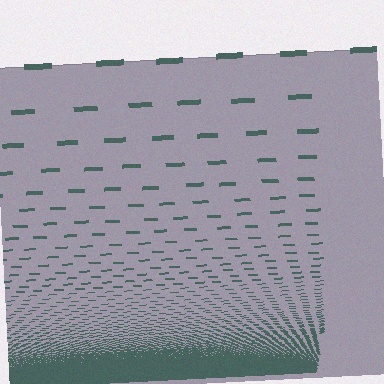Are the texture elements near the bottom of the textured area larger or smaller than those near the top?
Smaller. The gradient is inverted — elements near the bottom are smaller and denser.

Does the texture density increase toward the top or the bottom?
Density increases toward the bottom.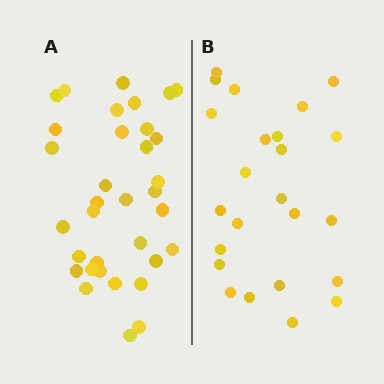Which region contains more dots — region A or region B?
Region A (the left region) has more dots.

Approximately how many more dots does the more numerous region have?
Region A has roughly 10 or so more dots than region B.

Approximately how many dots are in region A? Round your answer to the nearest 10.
About 30 dots. (The exact count is 34, which rounds to 30.)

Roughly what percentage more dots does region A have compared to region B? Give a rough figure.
About 40% more.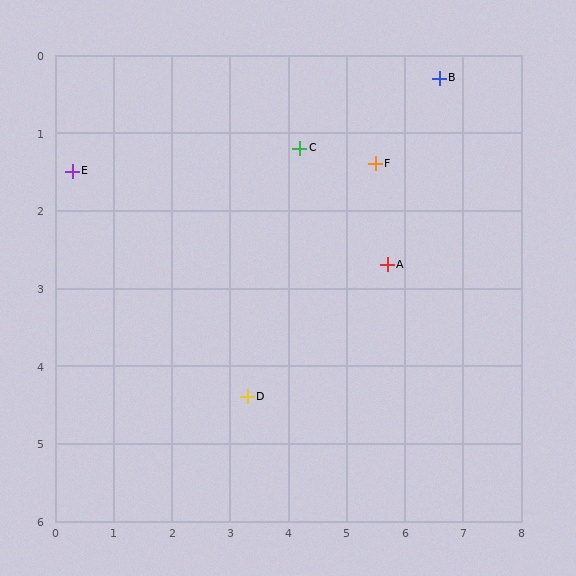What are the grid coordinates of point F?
Point F is at approximately (5.5, 1.4).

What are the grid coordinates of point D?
Point D is at approximately (3.3, 4.4).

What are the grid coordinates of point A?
Point A is at approximately (5.7, 2.7).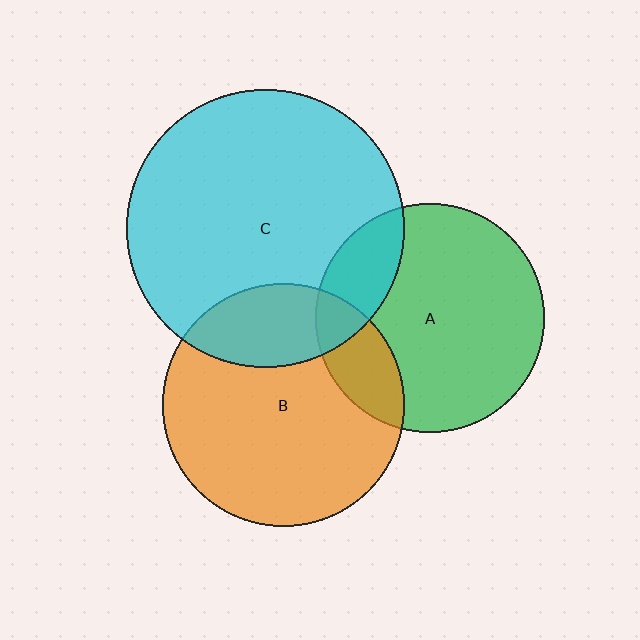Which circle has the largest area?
Circle C (cyan).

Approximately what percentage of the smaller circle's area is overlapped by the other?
Approximately 20%.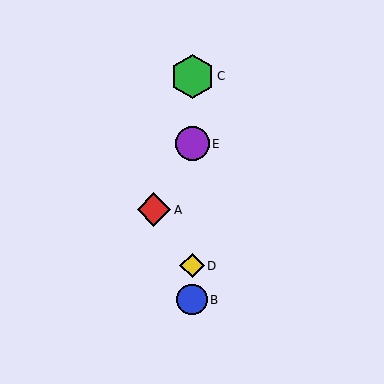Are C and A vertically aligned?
No, C is at x≈192 and A is at x≈154.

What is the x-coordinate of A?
Object A is at x≈154.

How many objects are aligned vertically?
4 objects (B, C, D, E) are aligned vertically.